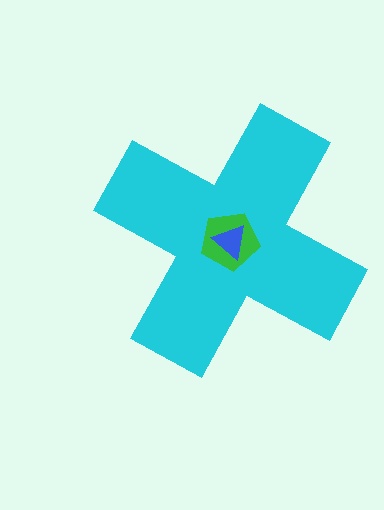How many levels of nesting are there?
3.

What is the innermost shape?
The blue triangle.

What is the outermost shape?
The cyan cross.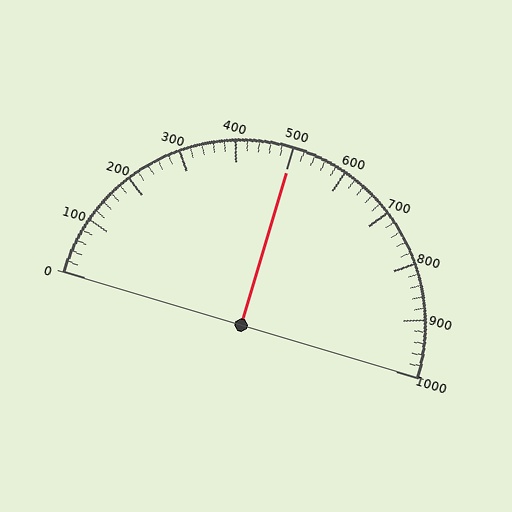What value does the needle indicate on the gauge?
The needle indicates approximately 500.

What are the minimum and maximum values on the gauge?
The gauge ranges from 0 to 1000.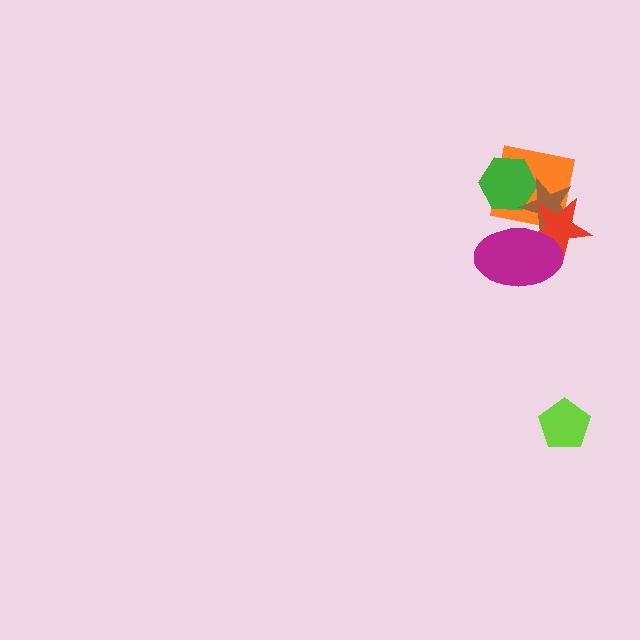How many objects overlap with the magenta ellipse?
3 objects overlap with the magenta ellipse.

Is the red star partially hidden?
Yes, it is partially covered by another shape.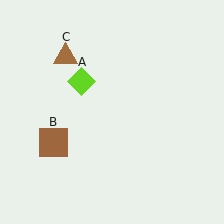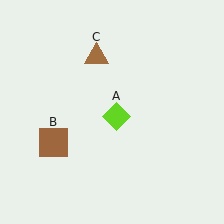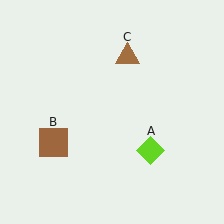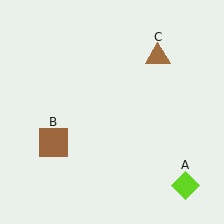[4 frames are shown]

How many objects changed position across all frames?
2 objects changed position: lime diamond (object A), brown triangle (object C).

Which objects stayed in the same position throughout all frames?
Brown square (object B) remained stationary.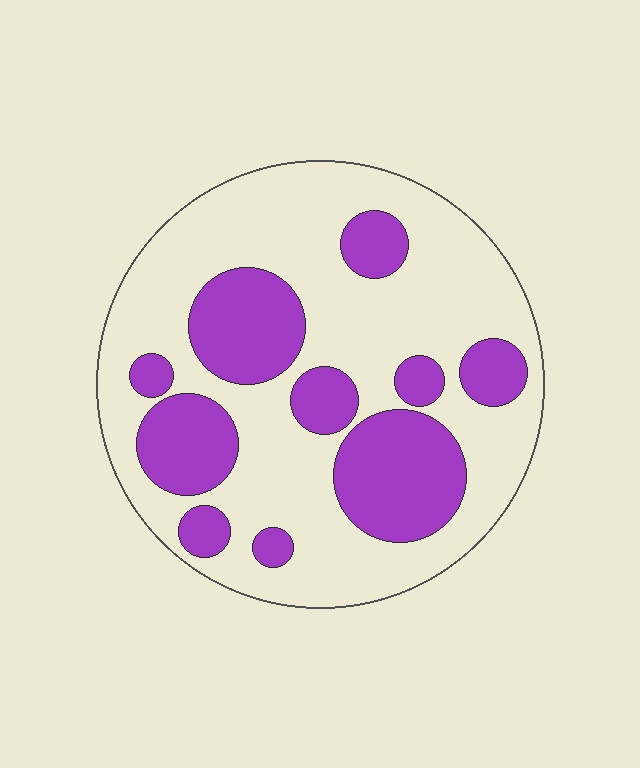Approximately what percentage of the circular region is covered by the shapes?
Approximately 35%.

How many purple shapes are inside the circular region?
10.